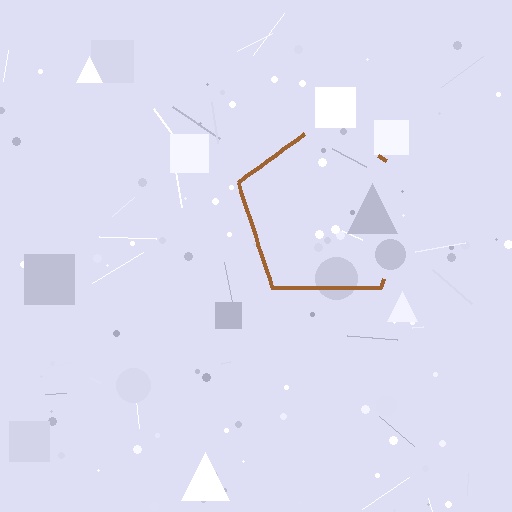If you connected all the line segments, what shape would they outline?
They would outline a pentagon.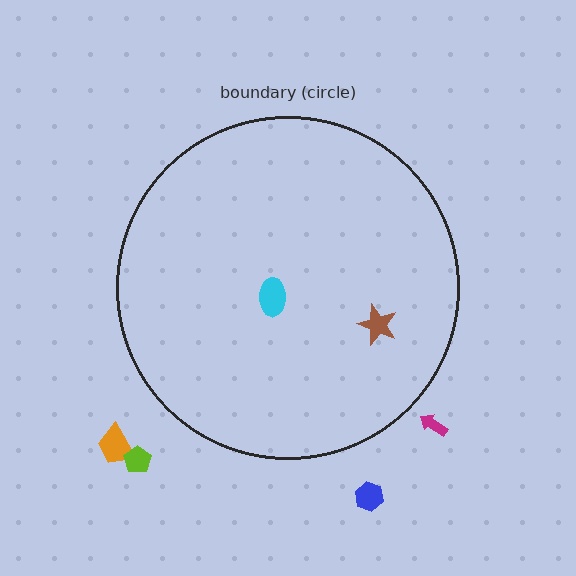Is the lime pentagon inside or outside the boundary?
Outside.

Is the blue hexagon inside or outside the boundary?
Outside.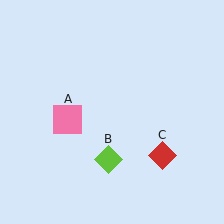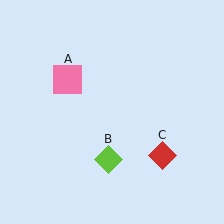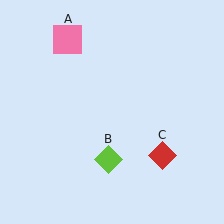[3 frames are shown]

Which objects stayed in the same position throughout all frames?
Lime diamond (object B) and red diamond (object C) remained stationary.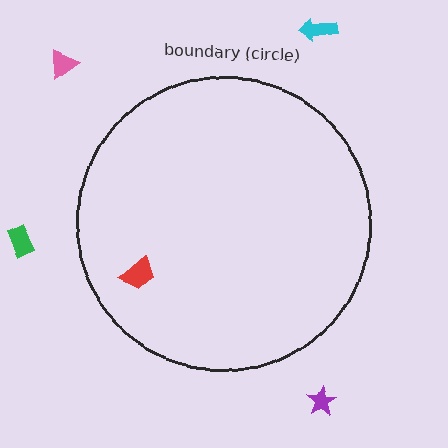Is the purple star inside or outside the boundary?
Outside.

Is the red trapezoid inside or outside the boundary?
Inside.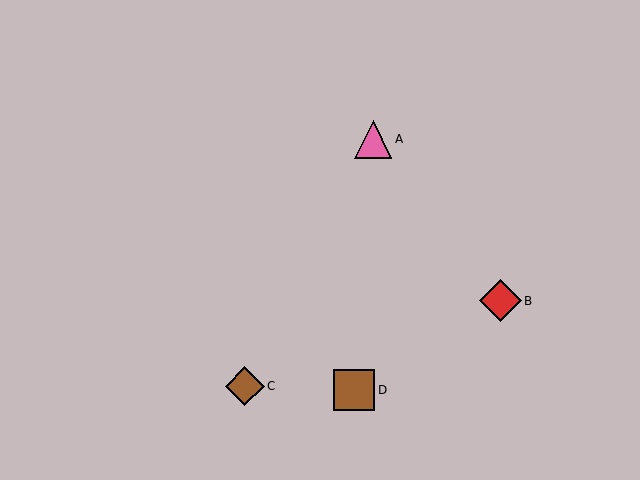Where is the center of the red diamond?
The center of the red diamond is at (500, 301).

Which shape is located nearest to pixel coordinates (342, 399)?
The brown square (labeled D) at (354, 390) is nearest to that location.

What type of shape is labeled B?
Shape B is a red diamond.